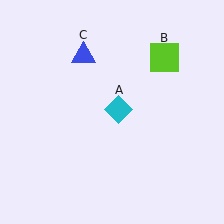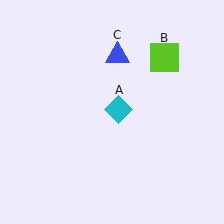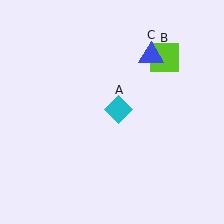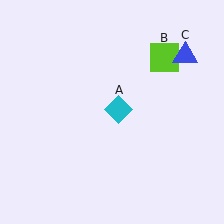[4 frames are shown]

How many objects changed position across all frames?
1 object changed position: blue triangle (object C).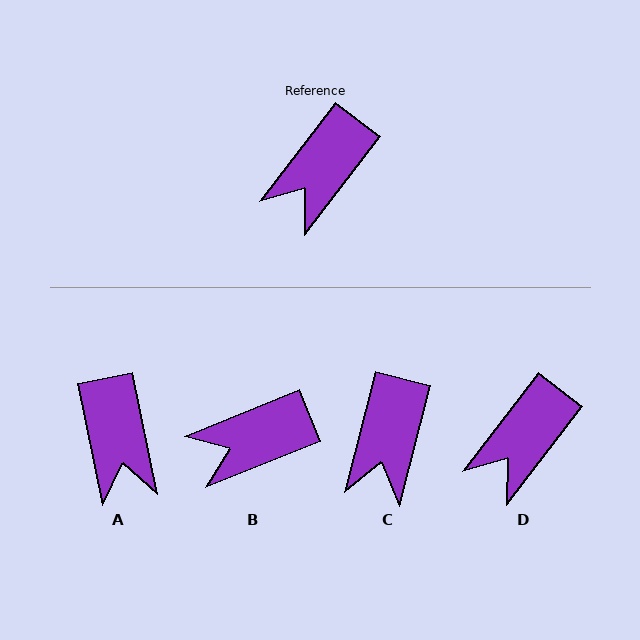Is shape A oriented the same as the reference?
No, it is off by about 49 degrees.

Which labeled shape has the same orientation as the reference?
D.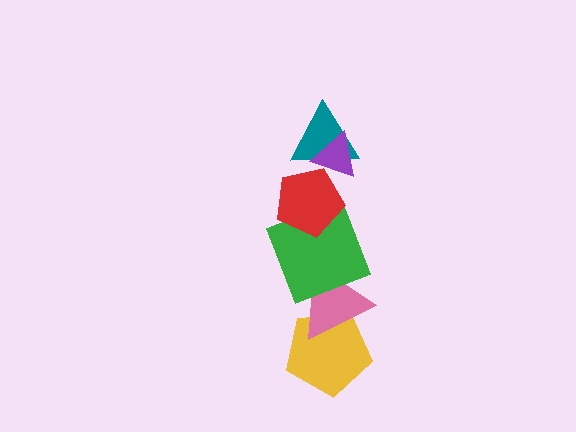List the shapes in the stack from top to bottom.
From top to bottom: the purple triangle, the teal triangle, the red pentagon, the green square, the pink triangle, the yellow pentagon.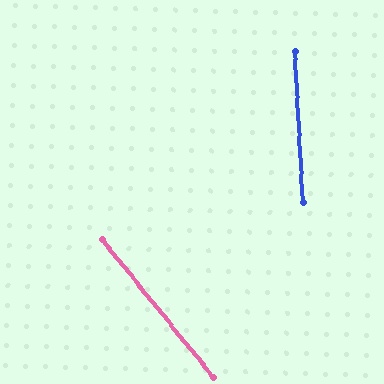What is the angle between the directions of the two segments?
Approximately 36 degrees.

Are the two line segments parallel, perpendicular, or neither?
Neither parallel nor perpendicular — they differ by about 36°.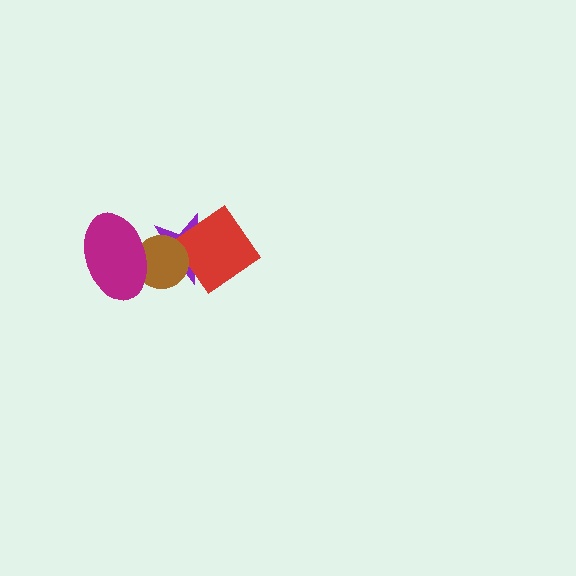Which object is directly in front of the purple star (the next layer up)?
The red diamond is directly in front of the purple star.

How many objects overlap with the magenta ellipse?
2 objects overlap with the magenta ellipse.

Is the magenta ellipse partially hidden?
No, no other shape covers it.